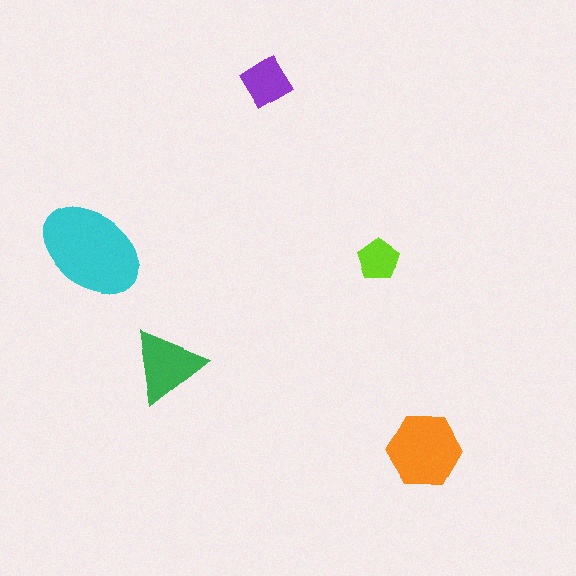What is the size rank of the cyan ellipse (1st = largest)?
1st.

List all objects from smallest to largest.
The lime pentagon, the purple diamond, the green triangle, the orange hexagon, the cyan ellipse.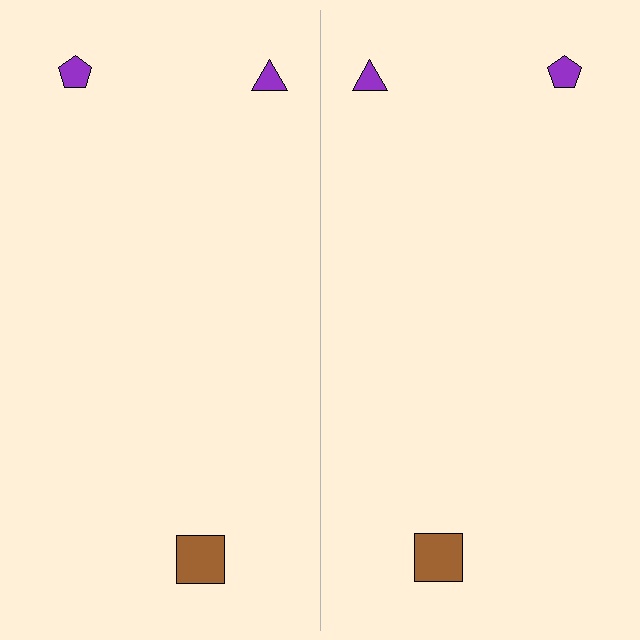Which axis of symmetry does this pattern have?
The pattern has a vertical axis of symmetry running through the center of the image.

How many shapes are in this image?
There are 6 shapes in this image.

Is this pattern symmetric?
Yes, this pattern has bilateral (reflection) symmetry.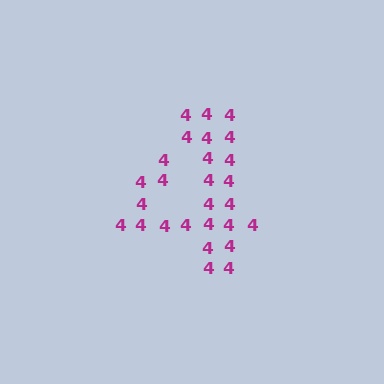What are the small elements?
The small elements are digit 4's.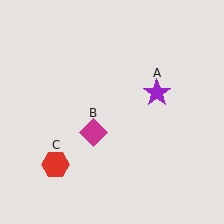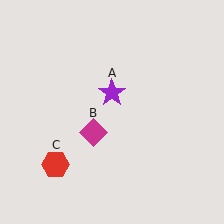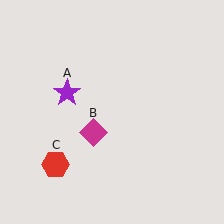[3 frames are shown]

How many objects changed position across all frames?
1 object changed position: purple star (object A).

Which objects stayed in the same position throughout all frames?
Magenta diamond (object B) and red hexagon (object C) remained stationary.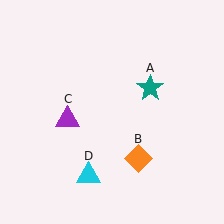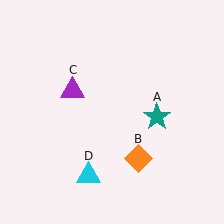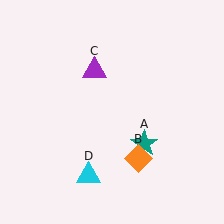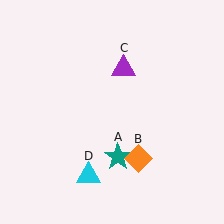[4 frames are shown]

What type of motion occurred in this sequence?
The teal star (object A), purple triangle (object C) rotated clockwise around the center of the scene.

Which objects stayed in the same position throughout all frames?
Orange diamond (object B) and cyan triangle (object D) remained stationary.